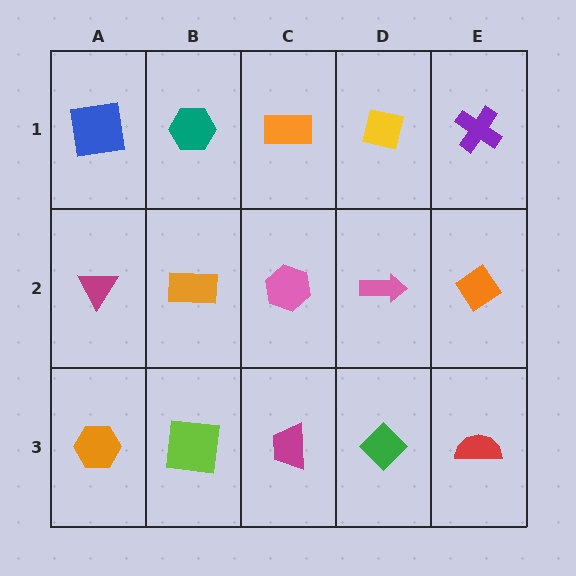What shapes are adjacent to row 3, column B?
An orange rectangle (row 2, column B), an orange hexagon (row 3, column A), a magenta trapezoid (row 3, column C).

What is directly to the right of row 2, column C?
A pink arrow.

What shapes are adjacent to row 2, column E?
A purple cross (row 1, column E), a red semicircle (row 3, column E), a pink arrow (row 2, column D).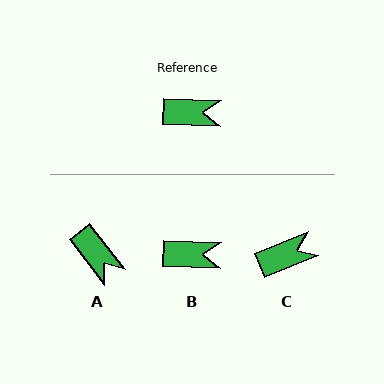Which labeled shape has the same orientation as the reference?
B.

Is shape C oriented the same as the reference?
No, it is off by about 24 degrees.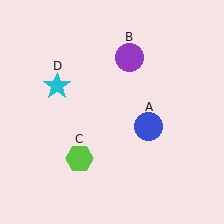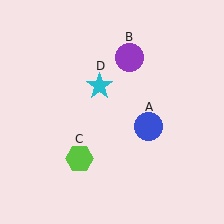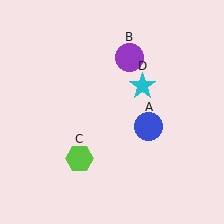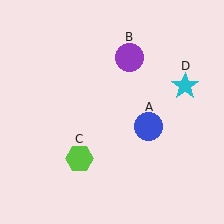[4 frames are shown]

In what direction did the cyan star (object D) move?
The cyan star (object D) moved right.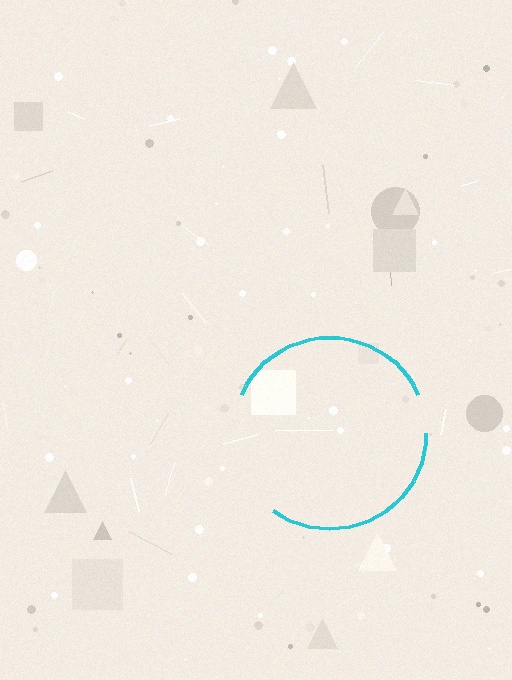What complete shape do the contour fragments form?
The contour fragments form a circle.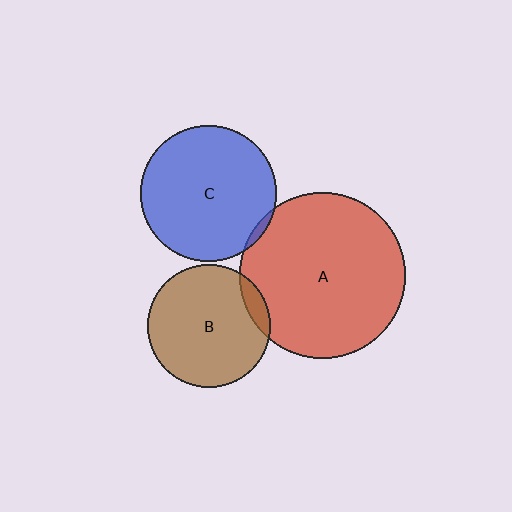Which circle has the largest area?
Circle A (red).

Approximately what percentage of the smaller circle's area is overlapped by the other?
Approximately 10%.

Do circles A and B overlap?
Yes.